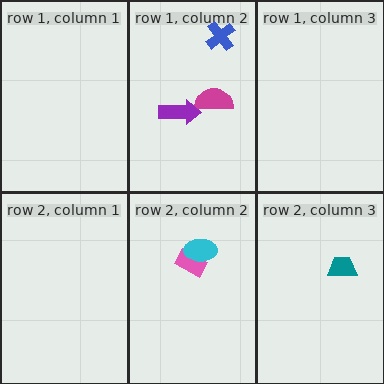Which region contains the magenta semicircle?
The row 1, column 2 region.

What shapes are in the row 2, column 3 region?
The teal trapezoid.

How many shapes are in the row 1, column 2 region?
3.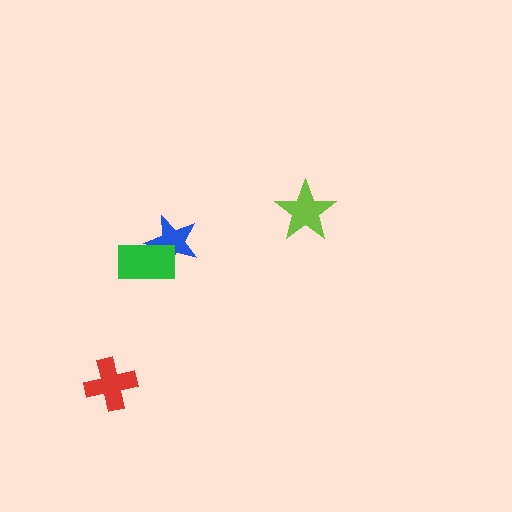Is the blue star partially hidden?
Yes, it is partially covered by another shape.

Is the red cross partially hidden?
No, no other shape covers it.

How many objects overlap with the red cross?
0 objects overlap with the red cross.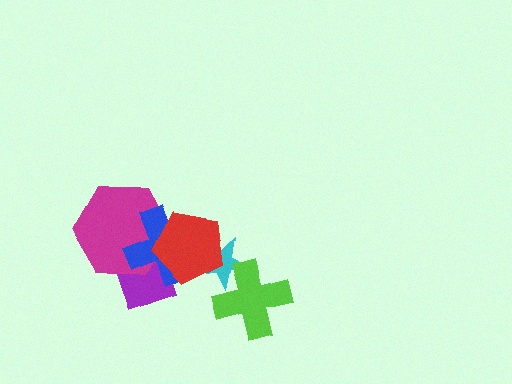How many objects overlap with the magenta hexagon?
3 objects overlap with the magenta hexagon.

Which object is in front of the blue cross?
The red pentagon is in front of the blue cross.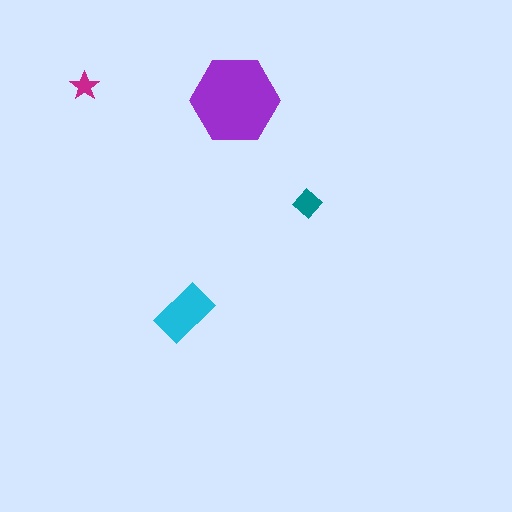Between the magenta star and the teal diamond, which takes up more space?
The teal diamond.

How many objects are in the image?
There are 4 objects in the image.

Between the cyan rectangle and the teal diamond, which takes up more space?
The cyan rectangle.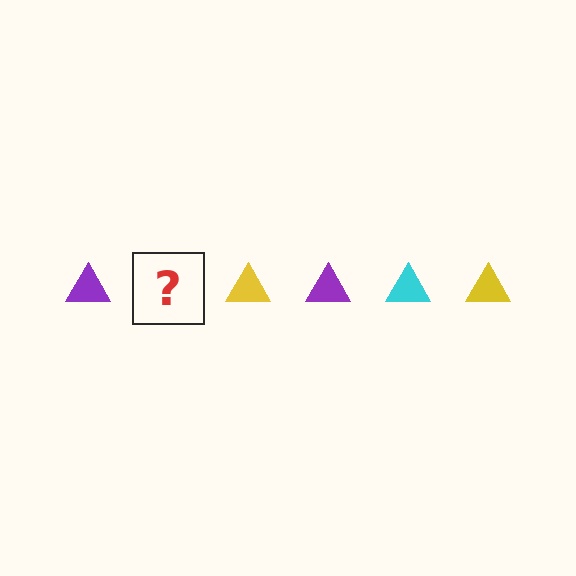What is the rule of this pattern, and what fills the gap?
The rule is that the pattern cycles through purple, cyan, yellow triangles. The gap should be filled with a cyan triangle.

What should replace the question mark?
The question mark should be replaced with a cyan triangle.